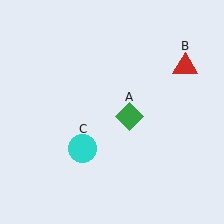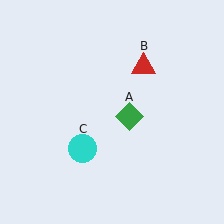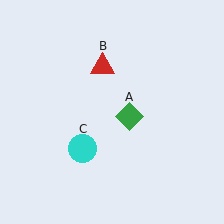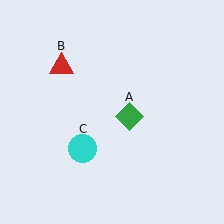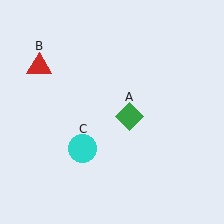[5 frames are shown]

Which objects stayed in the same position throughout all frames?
Green diamond (object A) and cyan circle (object C) remained stationary.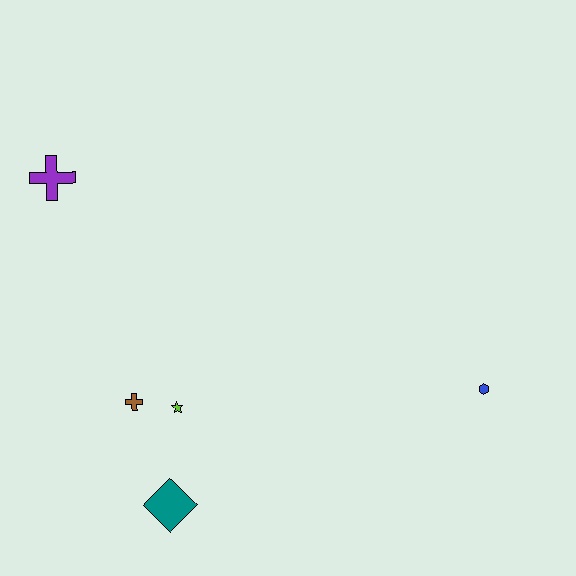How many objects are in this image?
There are 5 objects.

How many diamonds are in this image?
There is 1 diamond.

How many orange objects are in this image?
There are no orange objects.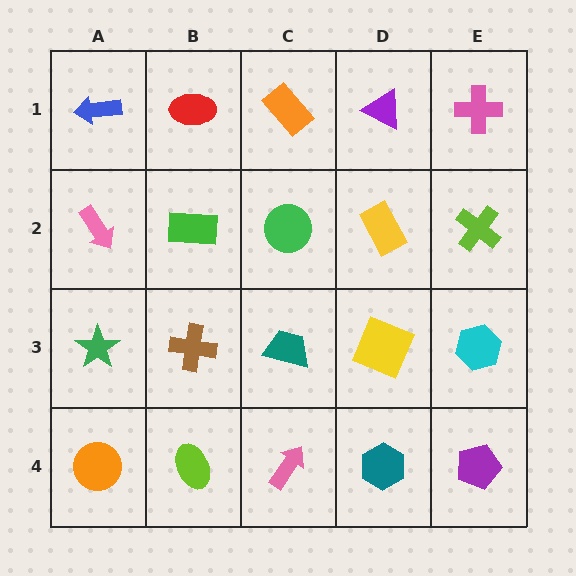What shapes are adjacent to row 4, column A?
A green star (row 3, column A), a lime ellipse (row 4, column B).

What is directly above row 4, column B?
A brown cross.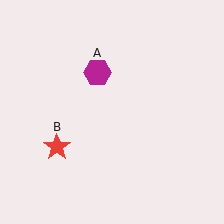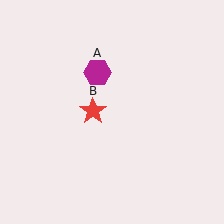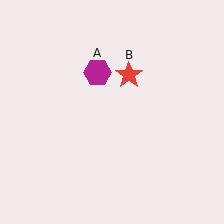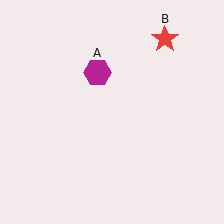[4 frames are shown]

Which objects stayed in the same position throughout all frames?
Magenta hexagon (object A) remained stationary.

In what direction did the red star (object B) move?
The red star (object B) moved up and to the right.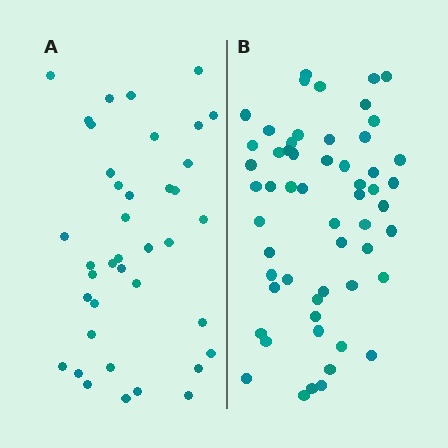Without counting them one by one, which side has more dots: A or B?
Region B (the right region) has more dots.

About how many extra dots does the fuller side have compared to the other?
Region B has approximately 15 more dots than region A.